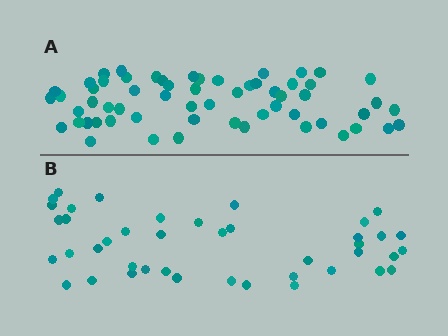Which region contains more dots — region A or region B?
Region A (the top region) has more dots.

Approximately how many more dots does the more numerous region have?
Region A has approximately 20 more dots than region B.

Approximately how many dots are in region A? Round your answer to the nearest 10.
About 60 dots.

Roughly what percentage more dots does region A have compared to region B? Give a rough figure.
About 45% more.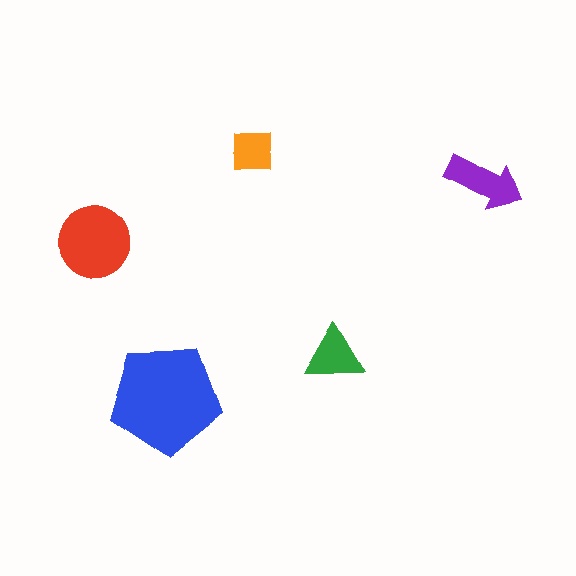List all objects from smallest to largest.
The orange square, the green triangle, the purple arrow, the red circle, the blue pentagon.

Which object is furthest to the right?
The purple arrow is rightmost.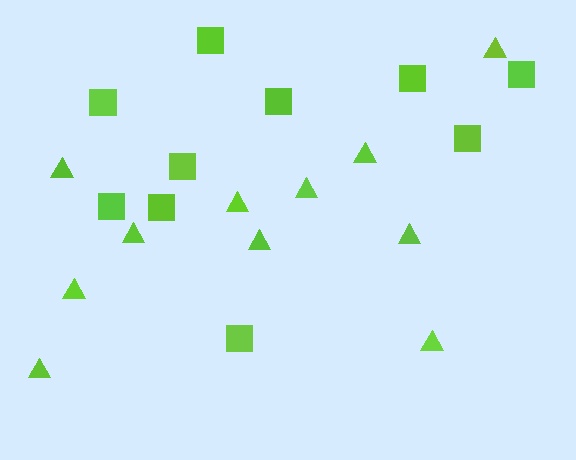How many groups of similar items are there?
There are 2 groups: one group of triangles (11) and one group of squares (10).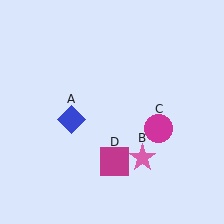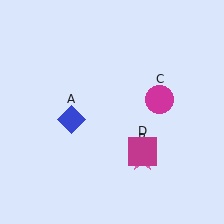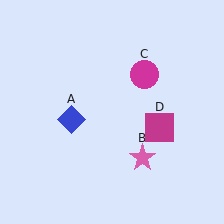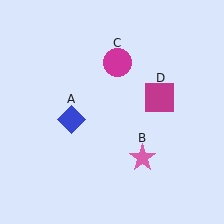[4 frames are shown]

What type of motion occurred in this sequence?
The magenta circle (object C), magenta square (object D) rotated counterclockwise around the center of the scene.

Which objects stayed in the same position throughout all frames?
Blue diamond (object A) and pink star (object B) remained stationary.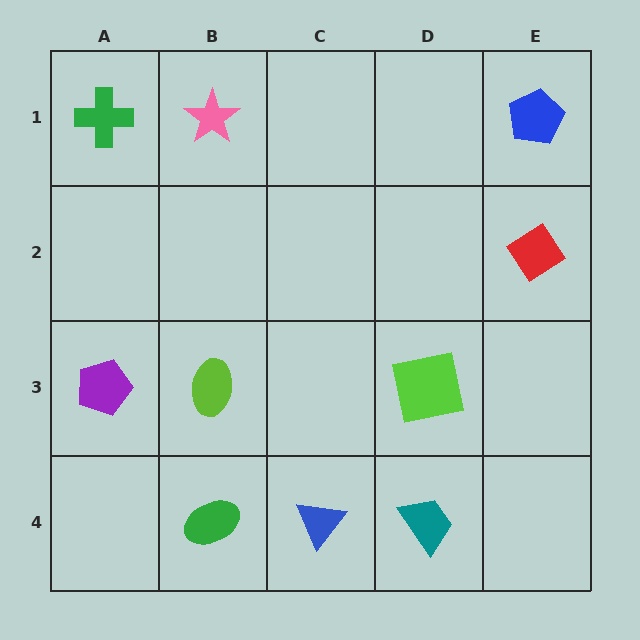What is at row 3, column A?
A purple pentagon.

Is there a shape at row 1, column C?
No, that cell is empty.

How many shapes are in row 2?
1 shape.